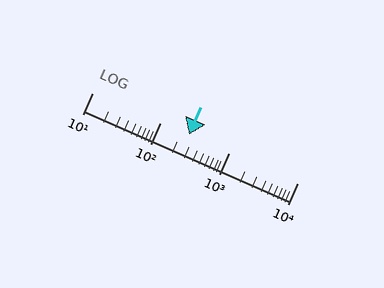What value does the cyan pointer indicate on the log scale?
The pointer indicates approximately 260.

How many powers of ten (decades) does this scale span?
The scale spans 3 decades, from 10 to 10000.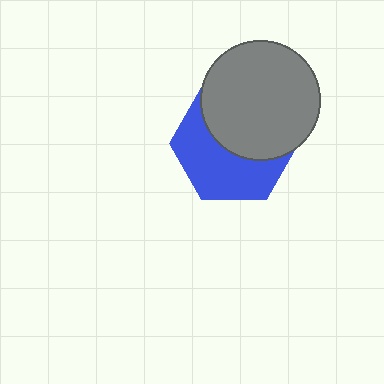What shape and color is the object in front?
The object in front is a gray circle.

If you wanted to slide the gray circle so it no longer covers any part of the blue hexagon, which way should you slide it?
Slide it up — that is the most direct way to separate the two shapes.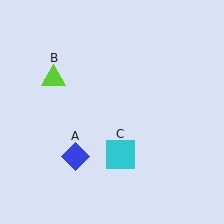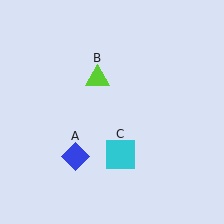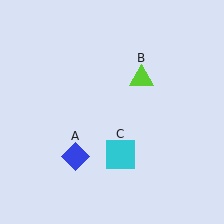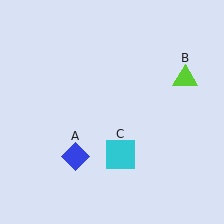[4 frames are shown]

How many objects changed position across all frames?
1 object changed position: lime triangle (object B).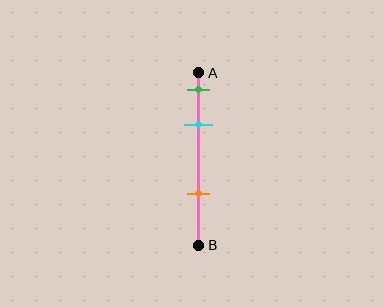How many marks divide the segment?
There are 3 marks dividing the segment.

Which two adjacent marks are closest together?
The green and cyan marks are the closest adjacent pair.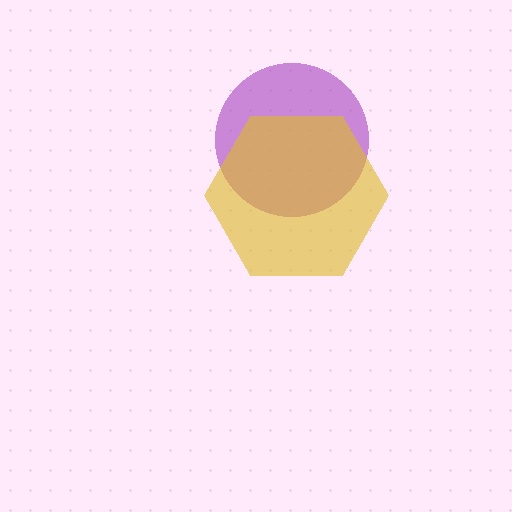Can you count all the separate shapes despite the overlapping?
Yes, there are 2 separate shapes.